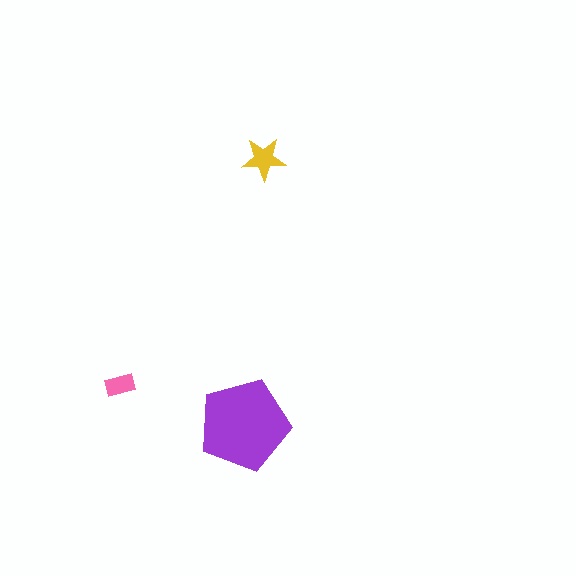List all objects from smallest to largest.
The pink rectangle, the yellow star, the purple pentagon.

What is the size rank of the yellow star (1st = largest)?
2nd.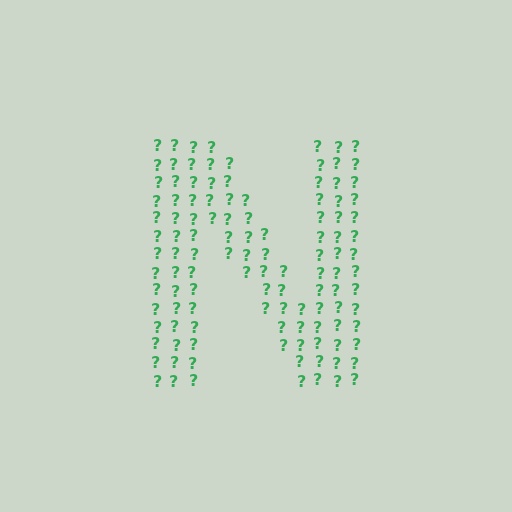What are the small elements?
The small elements are question marks.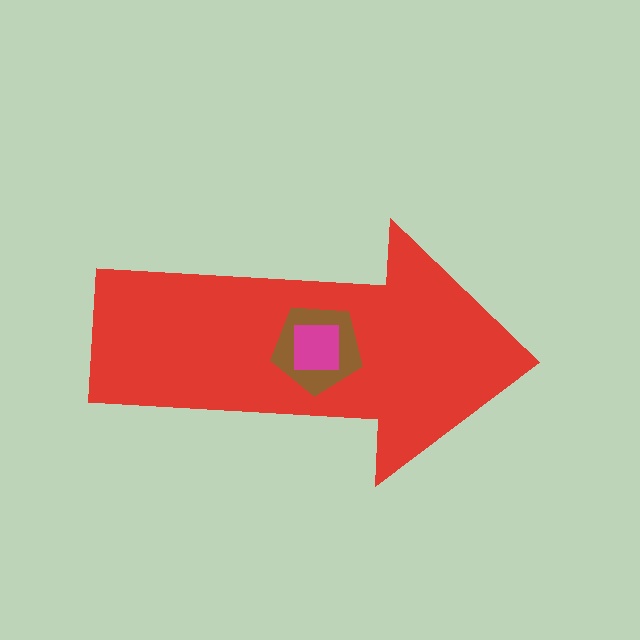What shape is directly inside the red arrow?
The brown pentagon.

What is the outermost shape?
The red arrow.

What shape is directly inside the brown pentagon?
The magenta square.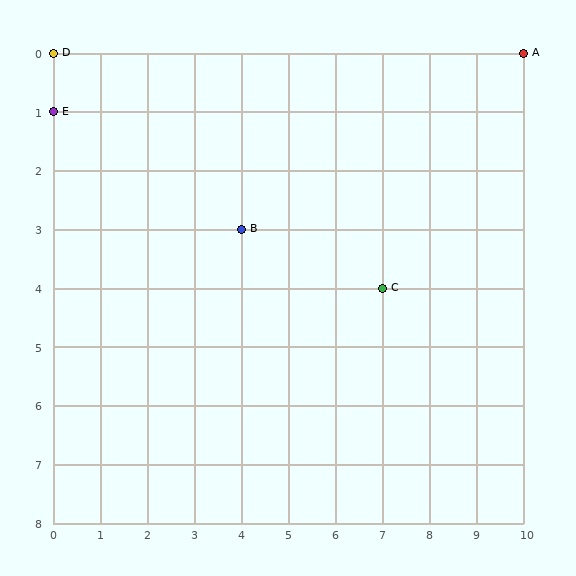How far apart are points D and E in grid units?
Points D and E are 1 row apart.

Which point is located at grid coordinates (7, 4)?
Point C is at (7, 4).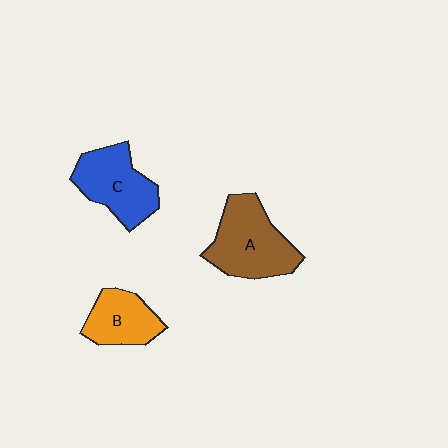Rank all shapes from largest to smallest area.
From largest to smallest: A (brown), C (blue), B (orange).